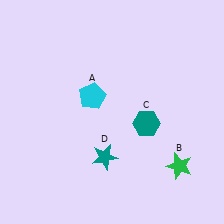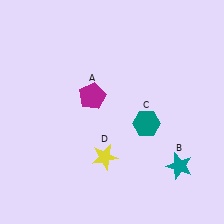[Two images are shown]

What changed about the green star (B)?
In Image 1, B is green. In Image 2, it changed to teal.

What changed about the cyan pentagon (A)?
In Image 1, A is cyan. In Image 2, it changed to magenta.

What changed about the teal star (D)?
In Image 1, D is teal. In Image 2, it changed to yellow.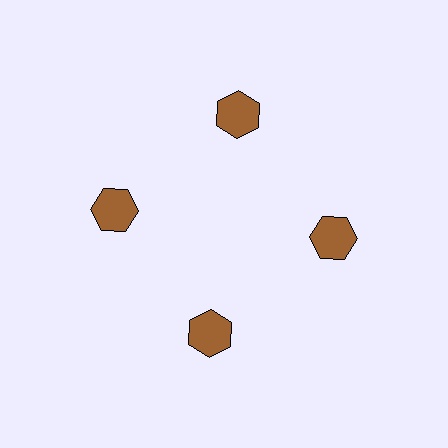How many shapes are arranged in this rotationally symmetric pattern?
There are 4 shapes, arranged in 4 groups of 1.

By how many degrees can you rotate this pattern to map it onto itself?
The pattern maps onto itself every 90 degrees of rotation.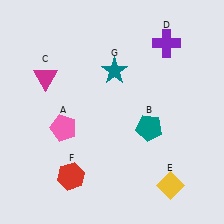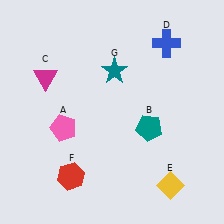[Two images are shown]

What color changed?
The cross (D) changed from purple in Image 1 to blue in Image 2.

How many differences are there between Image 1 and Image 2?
There is 1 difference between the two images.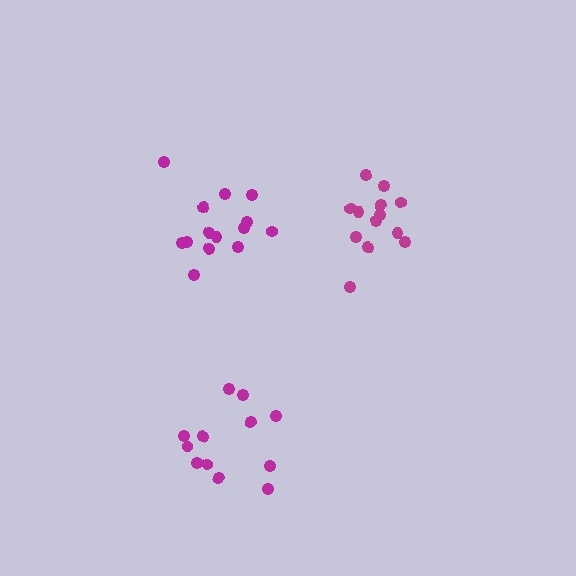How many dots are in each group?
Group 1: 13 dots, Group 2: 14 dots, Group 3: 12 dots (39 total).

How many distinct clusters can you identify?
There are 3 distinct clusters.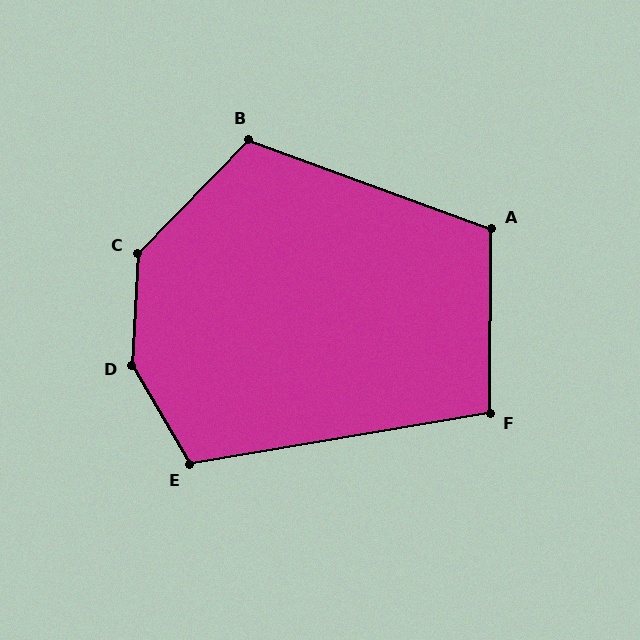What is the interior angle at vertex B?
Approximately 114 degrees (obtuse).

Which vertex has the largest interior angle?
D, at approximately 146 degrees.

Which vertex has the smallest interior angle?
F, at approximately 100 degrees.